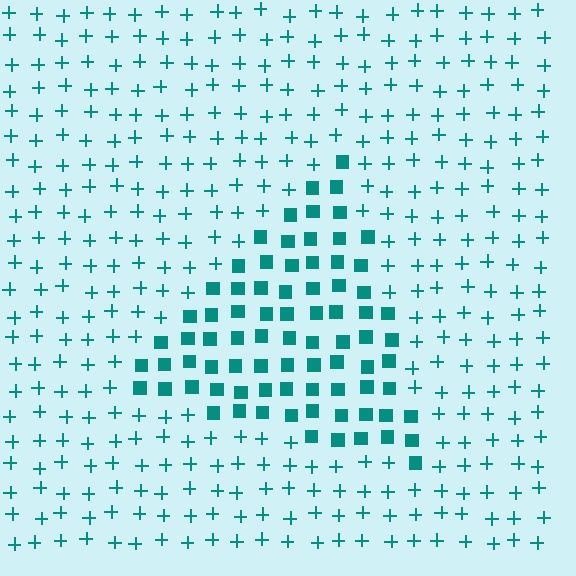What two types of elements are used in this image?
The image uses squares inside the triangle region and plus signs outside it.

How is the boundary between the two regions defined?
The boundary is defined by a change in element shape: squares inside vs. plus signs outside. All elements share the same color and spacing.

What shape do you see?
I see a triangle.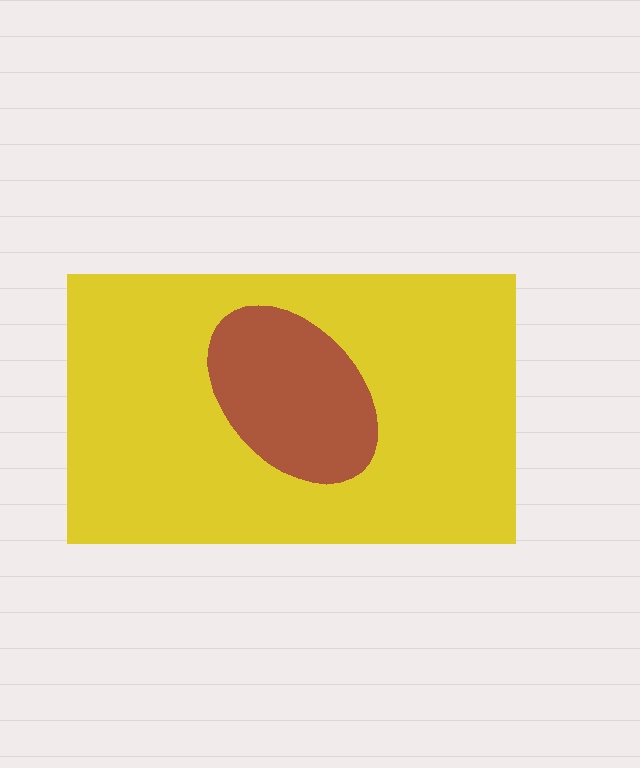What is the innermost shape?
The brown ellipse.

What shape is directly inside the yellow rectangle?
The brown ellipse.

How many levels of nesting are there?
2.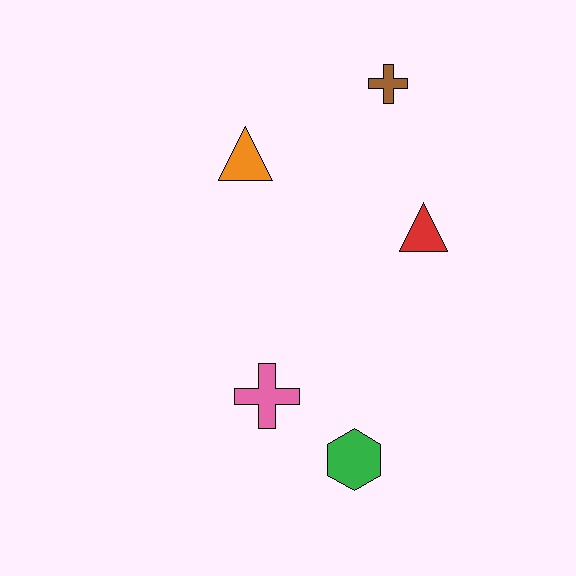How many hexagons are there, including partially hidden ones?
There is 1 hexagon.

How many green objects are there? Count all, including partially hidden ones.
There is 1 green object.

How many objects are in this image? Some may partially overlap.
There are 5 objects.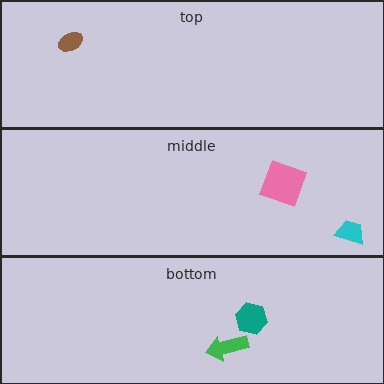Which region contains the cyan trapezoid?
The middle region.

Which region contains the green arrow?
The bottom region.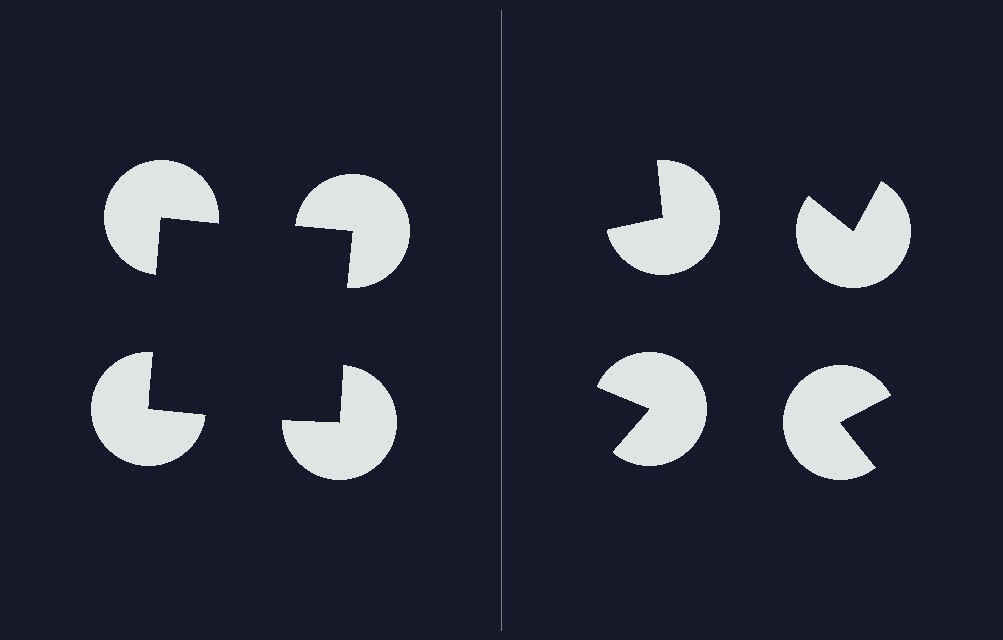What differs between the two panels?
The pac-man discs are positioned identically on both sides; only the wedge orientations differ. On the left they align to a square; on the right they are misaligned.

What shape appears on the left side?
An illusory square.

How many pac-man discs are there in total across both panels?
8 — 4 on each side.